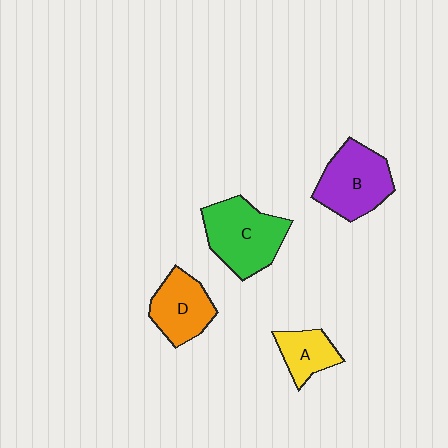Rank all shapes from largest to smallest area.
From largest to smallest: C (green), B (purple), D (orange), A (yellow).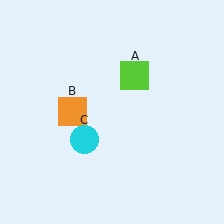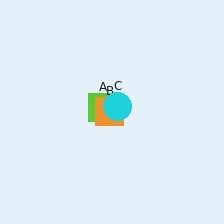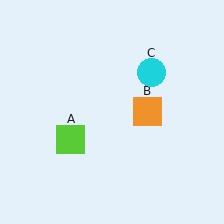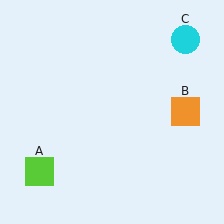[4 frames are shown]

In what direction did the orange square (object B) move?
The orange square (object B) moved right.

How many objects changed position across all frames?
3 objects changed position: lime square (object A), orange square (object B), cyan circle (object C).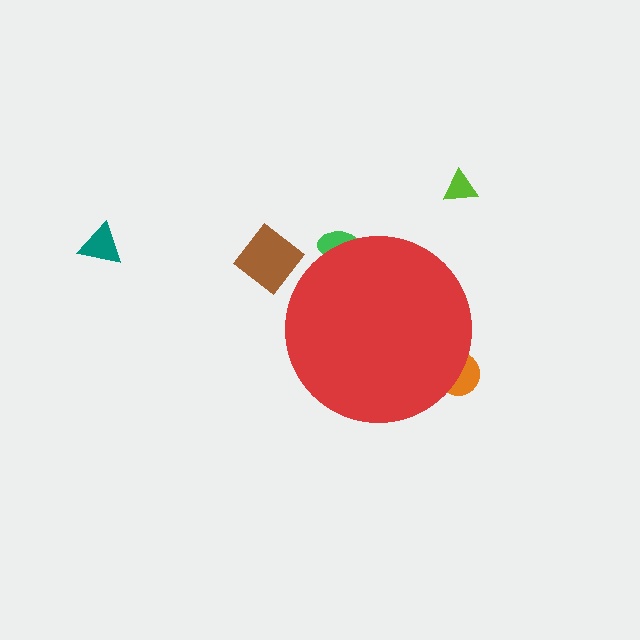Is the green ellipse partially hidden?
Yes, the green ellipse is partially hidden behind the red circle.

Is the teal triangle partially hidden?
No, the teal triangle is fully visible.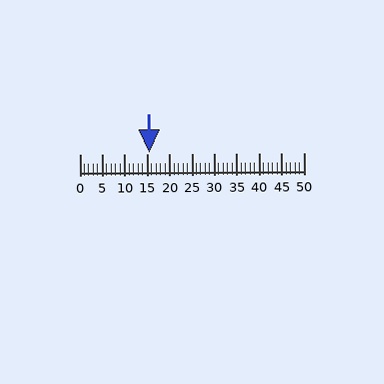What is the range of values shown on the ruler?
The ruler shows values from 0 to 50.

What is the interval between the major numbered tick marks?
The major tick marks are spaced 5 units apart.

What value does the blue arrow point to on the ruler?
The blue arrow points to approximately 16.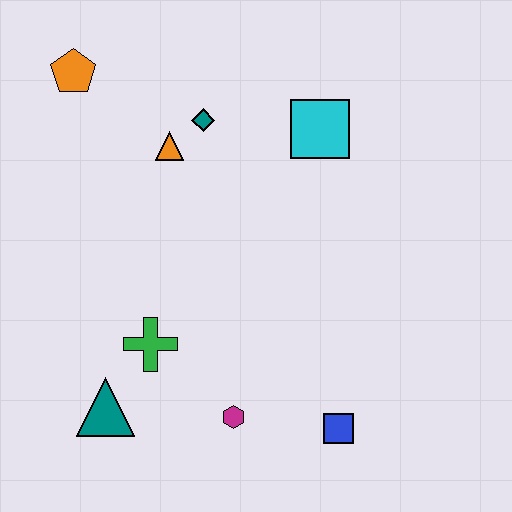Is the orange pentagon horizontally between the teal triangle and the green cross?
No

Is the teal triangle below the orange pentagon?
Yes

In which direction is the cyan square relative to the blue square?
The cyan square is above the blue square.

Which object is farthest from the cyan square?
The teal triangle is farthest from the cyan square.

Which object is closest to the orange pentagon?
The orange triangle is closest to the orange pentagon.